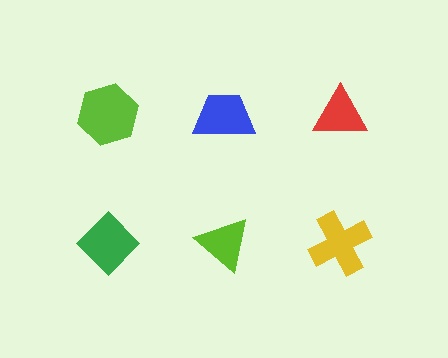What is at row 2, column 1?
A green diamond.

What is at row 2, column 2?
A lime triangle.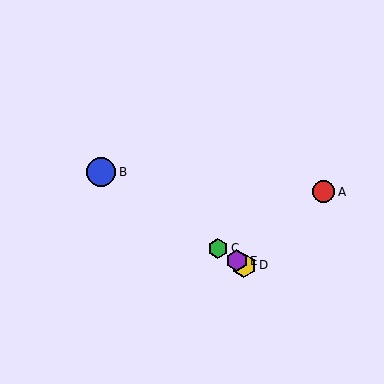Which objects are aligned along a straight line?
Objects B, C, D, E are aligned along a straight line.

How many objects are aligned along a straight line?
4 objects (B, C, D, E) are aligned along a straight line.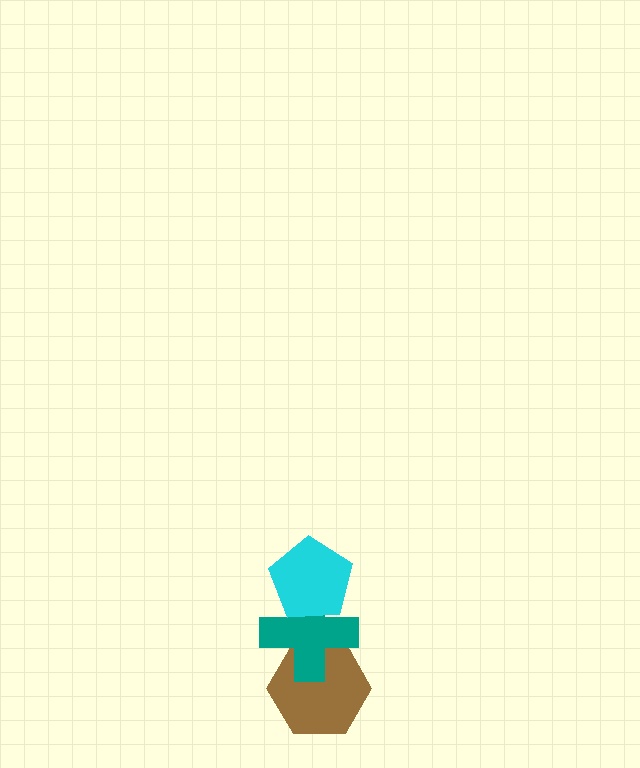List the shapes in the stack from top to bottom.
From top to bottom: the cyan pentagon, the teal cross, the brown hexagon.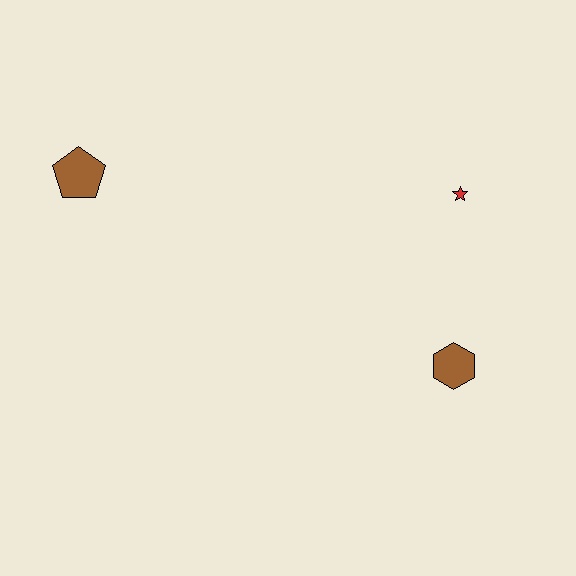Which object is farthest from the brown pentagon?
The brown hexagon is farthest from the brown pentagon.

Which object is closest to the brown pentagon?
The red star is closest to the brown pentagon.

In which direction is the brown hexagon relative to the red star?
The brown hexagon is below the red star.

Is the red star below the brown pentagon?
Yes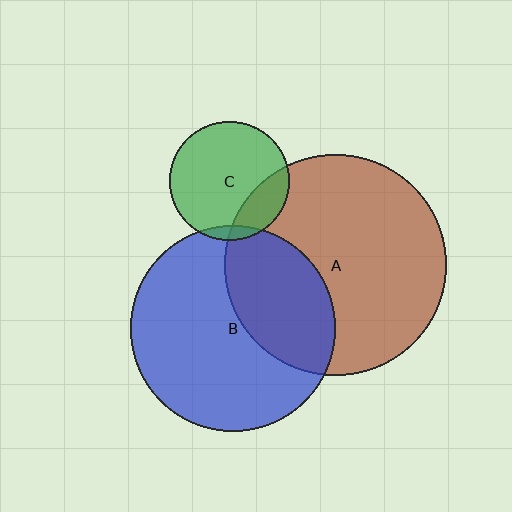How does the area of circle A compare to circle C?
Approximately 3.4 times.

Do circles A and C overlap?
Yes.